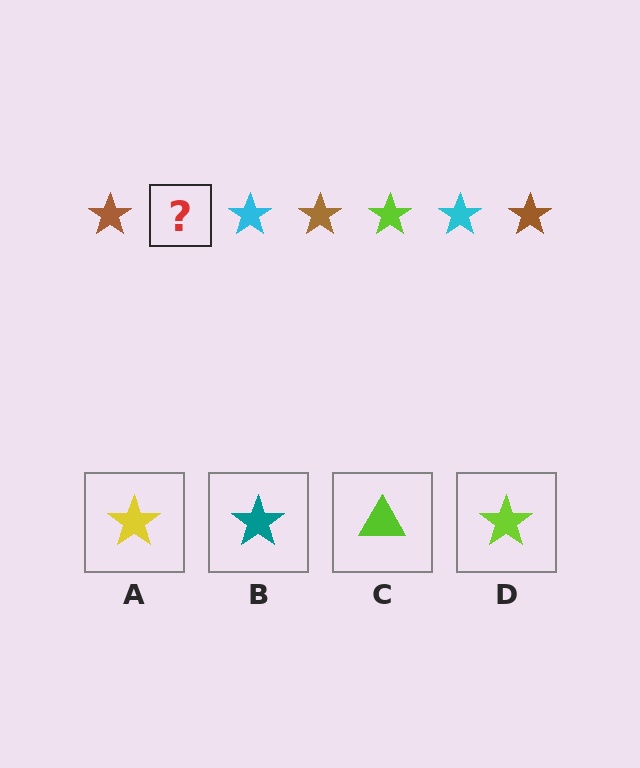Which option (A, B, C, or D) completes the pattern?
D.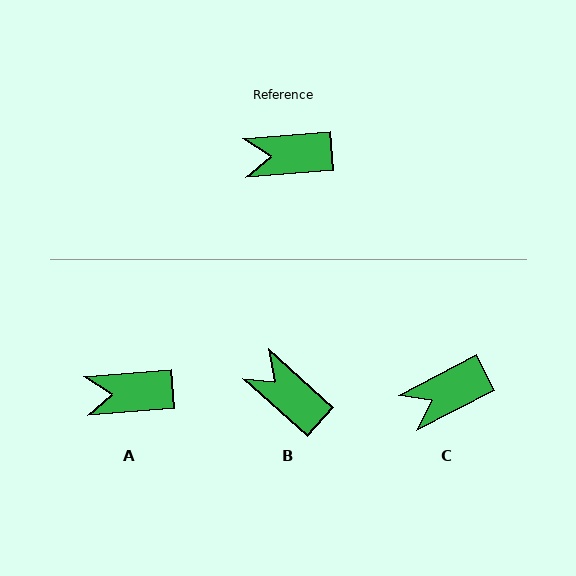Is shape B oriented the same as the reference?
No, it is off by about 46 degrees.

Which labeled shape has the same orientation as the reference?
A.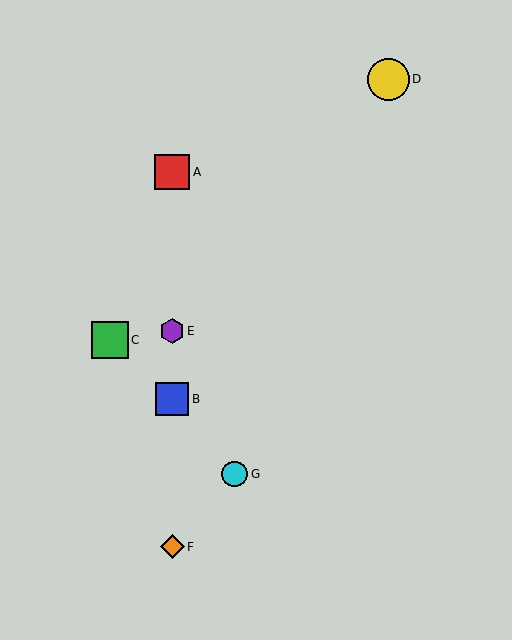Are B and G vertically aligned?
No, B is at x≈172 and G is at x≈235.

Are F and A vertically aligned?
Yes, both are at x≈172.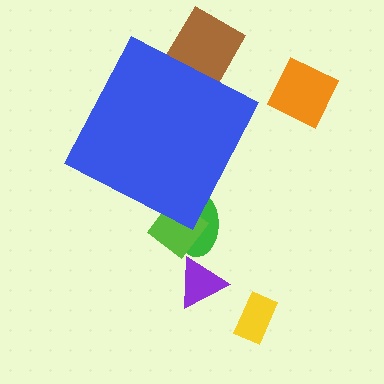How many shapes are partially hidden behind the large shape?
3 shapes are partially hidden.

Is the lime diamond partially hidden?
Yes, the lime diamond is partially hidden behind the blue diamond.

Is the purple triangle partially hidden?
No, the purple triangle is fully visible.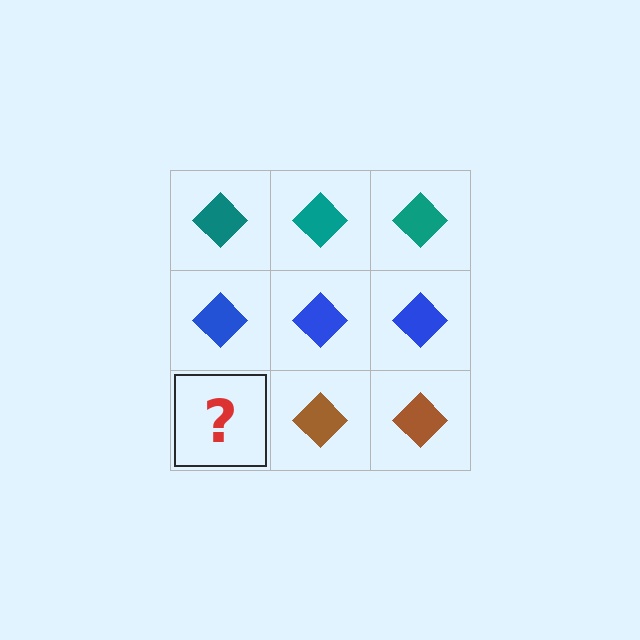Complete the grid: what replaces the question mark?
The question mark should be replaced with a brown diamond.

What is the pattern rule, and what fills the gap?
The rule is that each row has a consistent color. The gap should be filled with a brown diamond.